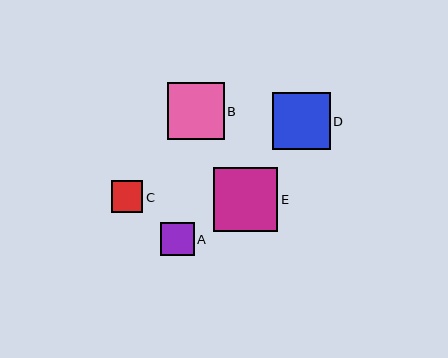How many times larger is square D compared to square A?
Square D is approximately 1.7 times the size of square A.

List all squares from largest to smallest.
From largest to smallest: E, D, B, A, C.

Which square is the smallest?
Square C is the smallest with a size of approximately 32 pixels.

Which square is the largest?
Square E is the largest with a size of approximately 64 pixels.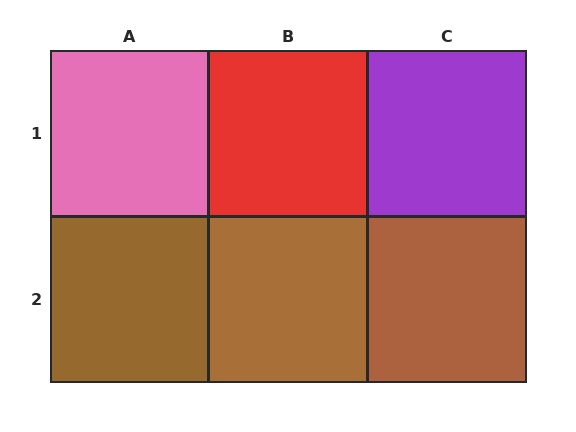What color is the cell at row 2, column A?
Brown.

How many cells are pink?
1 cell is pink.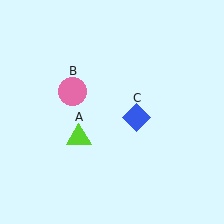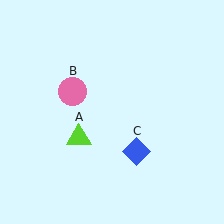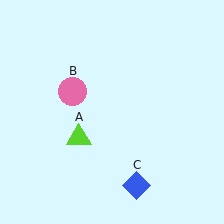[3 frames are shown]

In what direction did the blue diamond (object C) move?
The blue diamond (object C) moved down.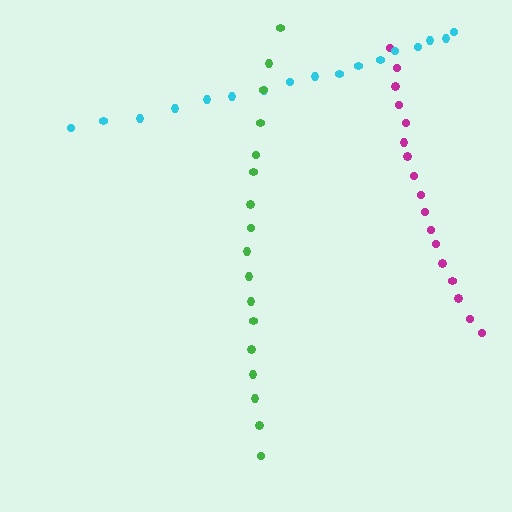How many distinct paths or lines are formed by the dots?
There are 3 distinct paths.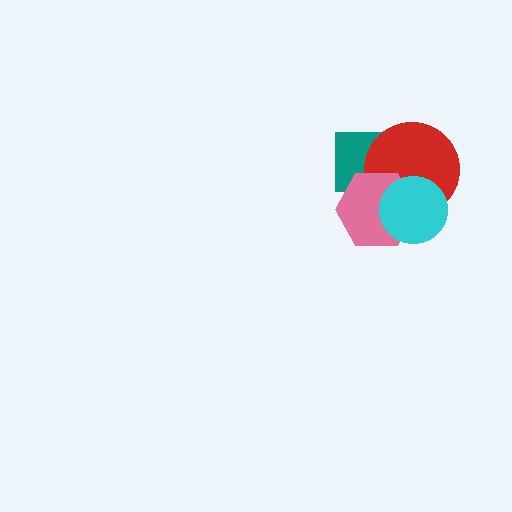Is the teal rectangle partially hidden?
Yes, it is partially covered by another shape.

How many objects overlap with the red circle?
3 objects overlap with the red circle.